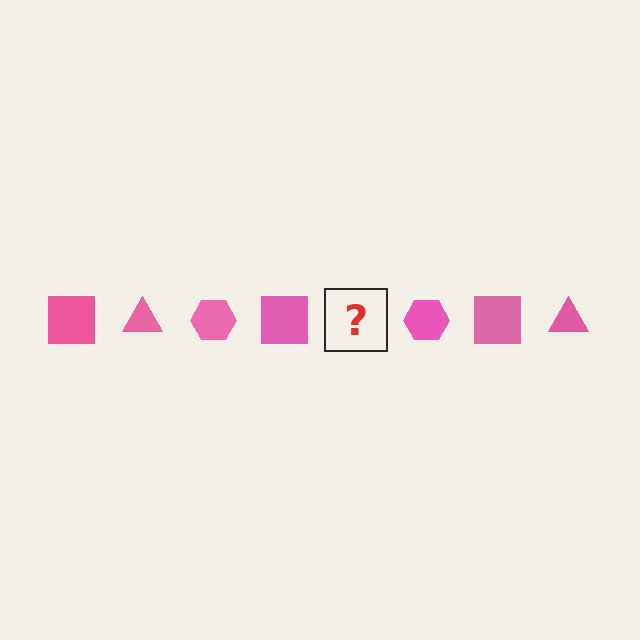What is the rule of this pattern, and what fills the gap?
The rule is that the pattern cycles through square, triangle, hexagon shapes in pink. The gap should be filled with a pink triangle.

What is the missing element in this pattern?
The missing element is a pink triangle.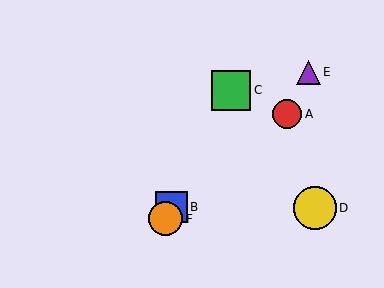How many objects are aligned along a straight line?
3 objects (B, C, F) are aligned along a straight line.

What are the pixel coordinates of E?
Object E is at (308, 72).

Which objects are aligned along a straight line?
Objects B, C, F are aligned along a straight line.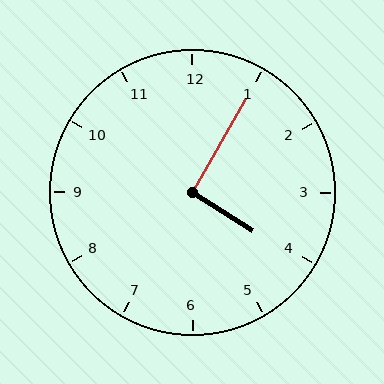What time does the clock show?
4:05.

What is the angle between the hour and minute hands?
Approximately 92 degrees.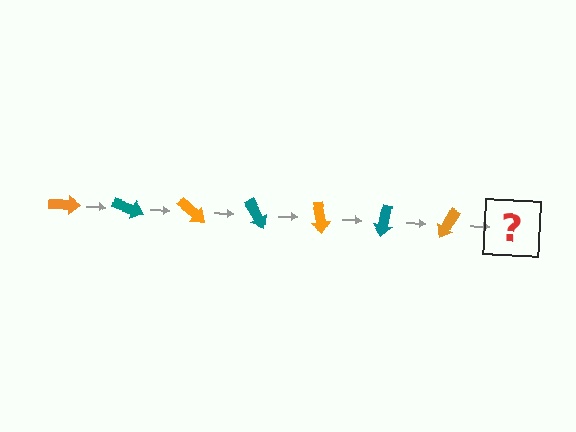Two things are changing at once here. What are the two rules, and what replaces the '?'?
The two rules are that it rotates 20 degrees each step and the color cycles through orange and teal. The '?' should be a teal arrow, rotated 140 degrees from the start.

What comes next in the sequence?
The next element should be a teal arrow, rotated 140 degrees from the start.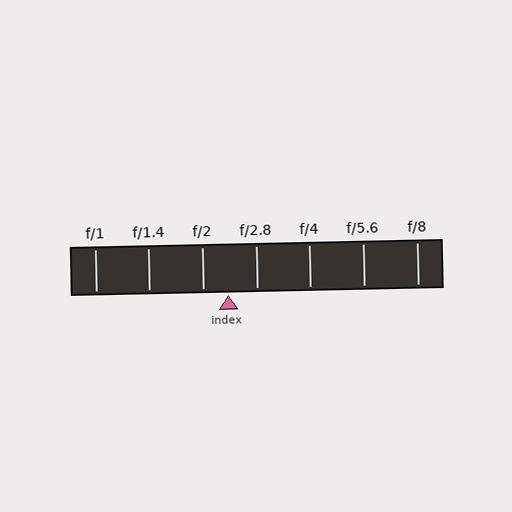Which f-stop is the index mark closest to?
The index mark is closest to f/2.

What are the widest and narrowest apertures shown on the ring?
The widest aperture shown is f/1 and the narrowest is f/8.